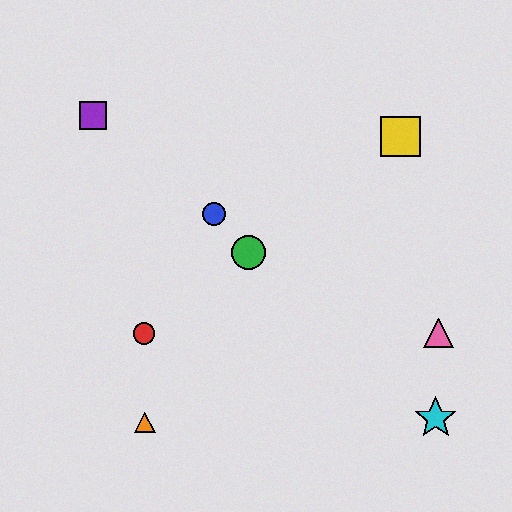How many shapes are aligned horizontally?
2 shapes (the red circle, the pink triangle) are aligned horizontally.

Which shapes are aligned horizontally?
The red circle, the pink triangle are aligned horizontally.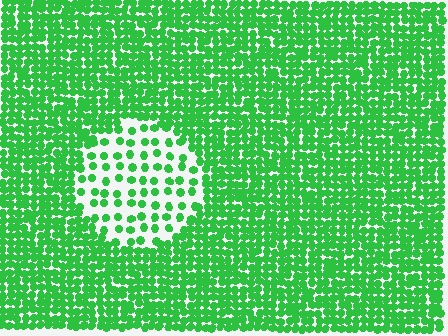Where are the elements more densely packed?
The elements are more densely packed outside the circle boundary.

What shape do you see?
I see a circle.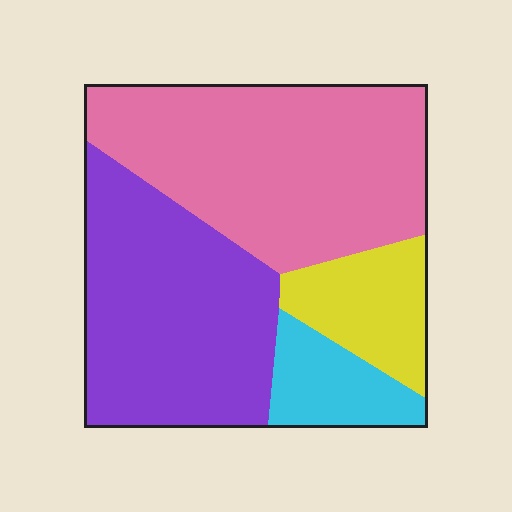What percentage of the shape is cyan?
Cyan takes up about one tenth (1/10) of the shape.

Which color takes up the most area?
Pink, at roughly 40%.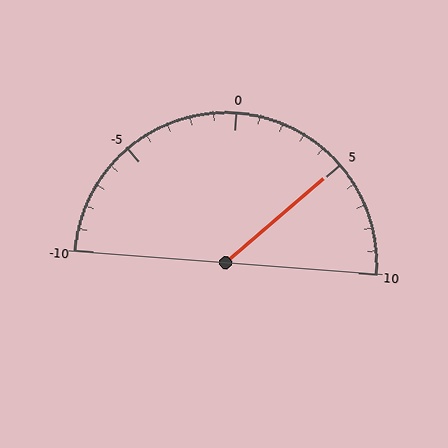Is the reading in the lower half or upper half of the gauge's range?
The reading is in the upper half of the range (-10 to 10).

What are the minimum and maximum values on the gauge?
The gauge ranges from -10 to 10.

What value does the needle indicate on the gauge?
The needle indicates approximately 5.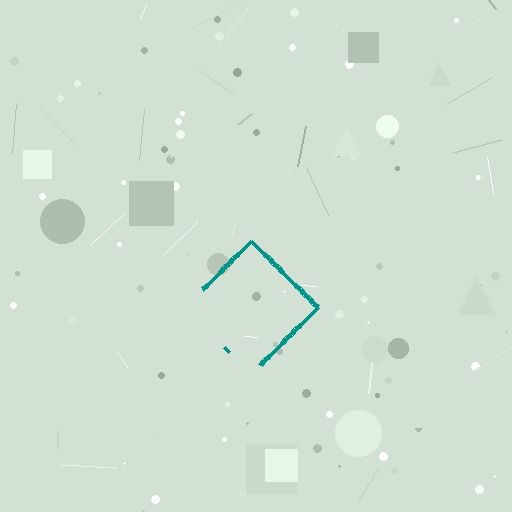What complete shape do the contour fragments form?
The contour fragments form a diamond.